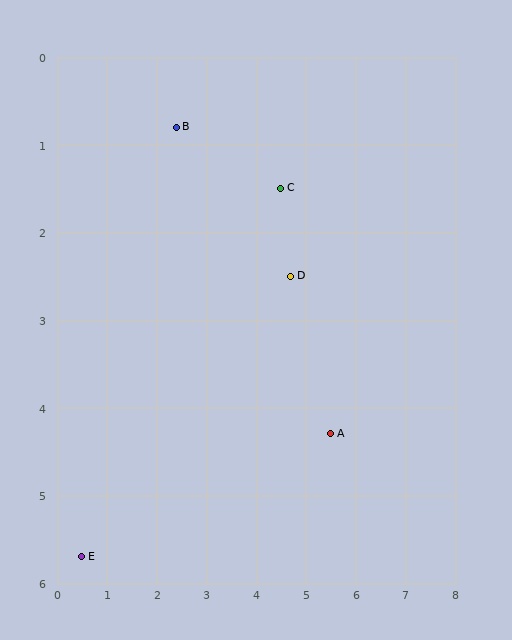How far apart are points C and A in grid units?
Points C and A are about 3.0 grid units apart.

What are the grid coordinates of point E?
Point E is at approximately (0.5, 5.7).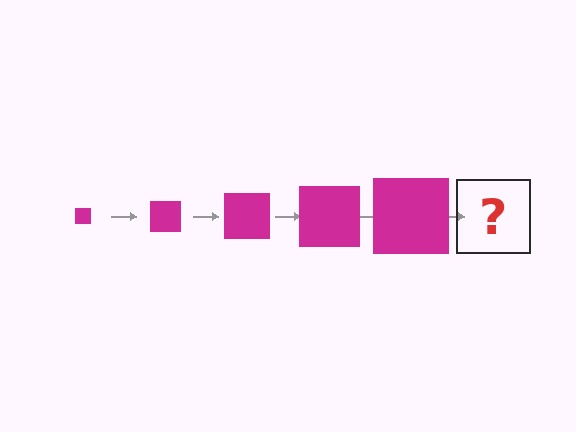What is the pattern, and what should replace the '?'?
The pattern is that the square gets progressively larger each step. The '?' should be a magenta square, larger than the previous one.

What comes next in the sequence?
The next element should be a magenta square, larger than the previous one.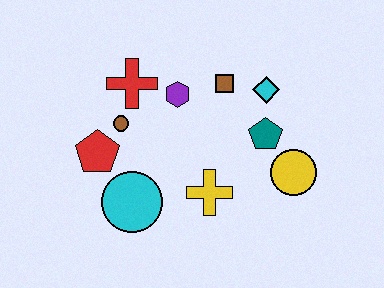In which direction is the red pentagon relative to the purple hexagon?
The red pentagon is to the left of the purple hexagon.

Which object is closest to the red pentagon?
The brown circle is closest to the red pentagon.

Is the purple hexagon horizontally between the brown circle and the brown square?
Yes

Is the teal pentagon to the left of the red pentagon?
No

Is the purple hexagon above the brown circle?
Yes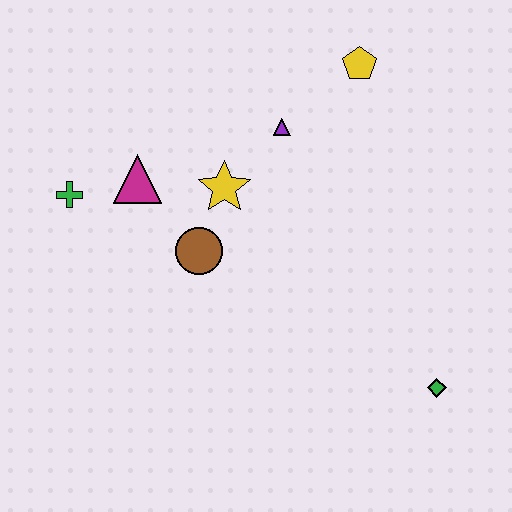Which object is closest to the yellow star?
The brown circle is closest to the yellow star.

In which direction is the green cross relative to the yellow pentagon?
The green cross is to the left of the yellow pentagon.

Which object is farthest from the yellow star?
The green diamond is farthest from the yellow star.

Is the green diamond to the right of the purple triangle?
Yes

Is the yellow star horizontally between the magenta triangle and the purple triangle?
Yes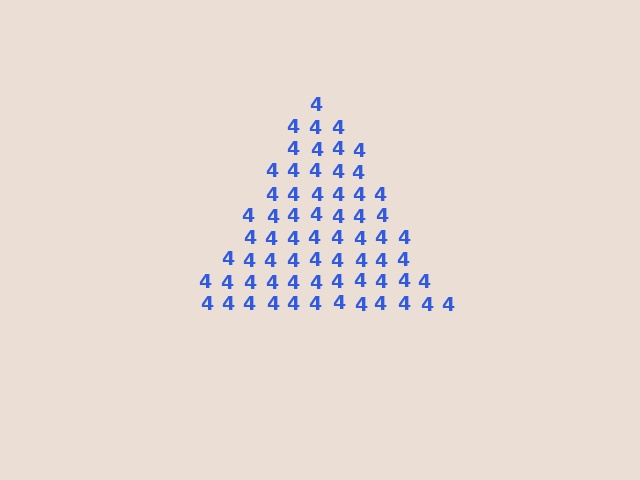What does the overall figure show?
The overall figure shows a triangle.